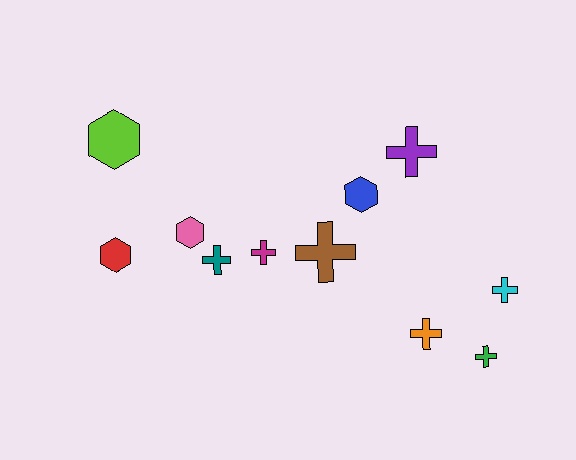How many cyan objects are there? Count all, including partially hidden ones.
There is 1 cyan object.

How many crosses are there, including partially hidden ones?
There are 7 crosses.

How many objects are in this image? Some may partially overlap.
There are 11 objects.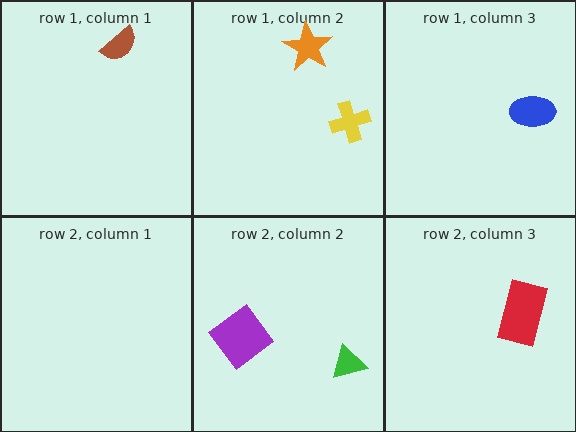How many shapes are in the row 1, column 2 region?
2.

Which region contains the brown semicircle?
The row 1, column 1 region.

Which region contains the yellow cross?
The row 1, column 2 region.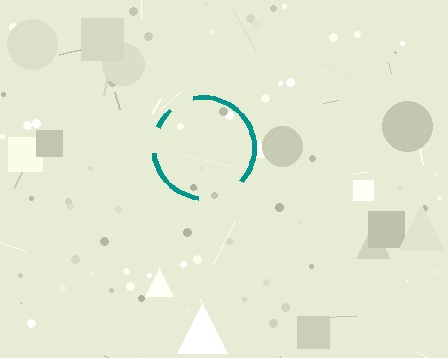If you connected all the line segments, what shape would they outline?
They would outline a circle.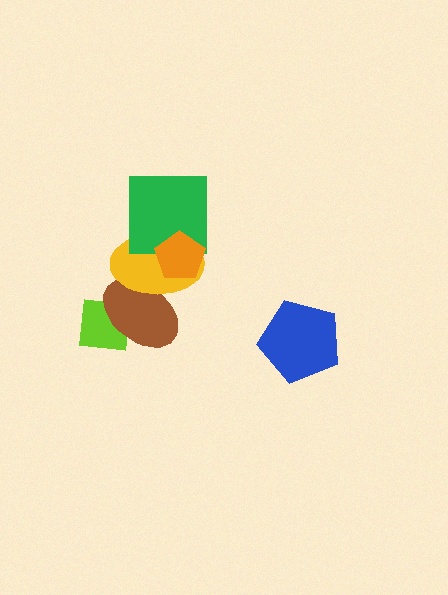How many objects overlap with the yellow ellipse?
3 objects overlap with the yellow ellipse.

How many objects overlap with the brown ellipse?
2 objects overlap with the brown ellipse.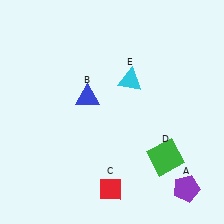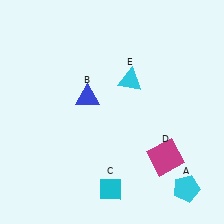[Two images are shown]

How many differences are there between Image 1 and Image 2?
There are 3 differences between the two images.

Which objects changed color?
A changed from purple to cyan. C changed from red to cyan. D changed from green to magenta.